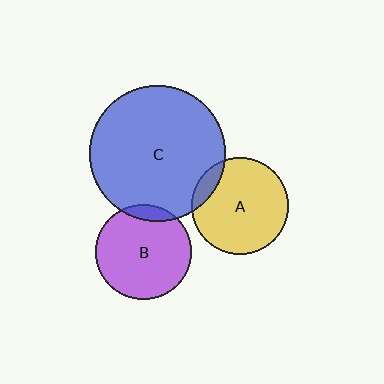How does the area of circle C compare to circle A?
Approximately 2.0 times.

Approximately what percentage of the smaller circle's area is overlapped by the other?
Approximately 10%.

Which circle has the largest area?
Circle C (blue).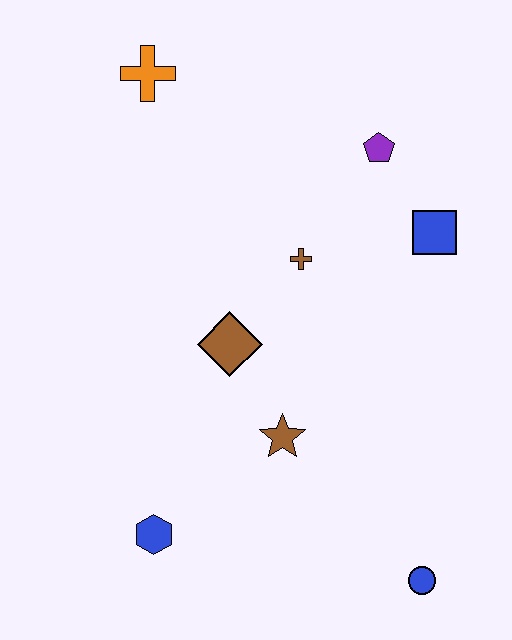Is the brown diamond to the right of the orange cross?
Yes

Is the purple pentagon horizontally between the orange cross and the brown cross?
No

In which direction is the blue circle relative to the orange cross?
The blue circle is below the orange cross.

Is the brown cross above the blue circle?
Yes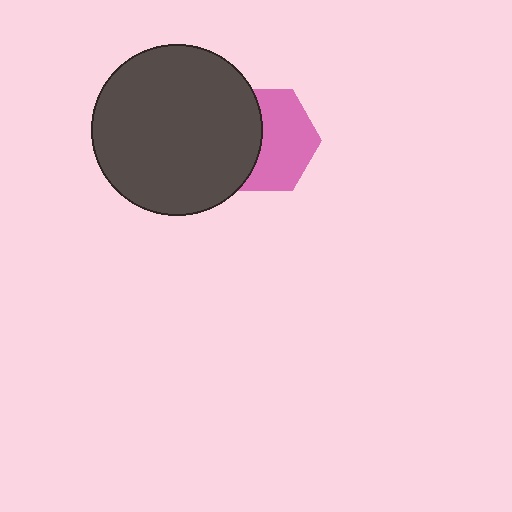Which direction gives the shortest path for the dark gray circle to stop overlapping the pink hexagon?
Moving left gives the shortest separation.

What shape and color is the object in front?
The object in front is a dark gray circle.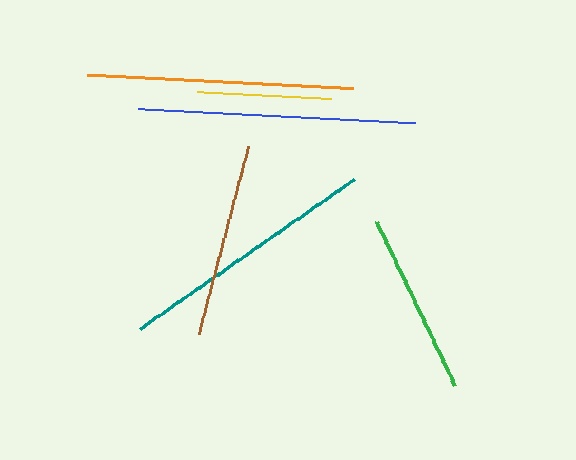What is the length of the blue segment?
The blue segment is approximately 277 pixels long.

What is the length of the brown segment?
The brown segment is approximately 195 pixels long.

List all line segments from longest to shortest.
From longest to shortest: blue, orange, teal, brown, green, yellow.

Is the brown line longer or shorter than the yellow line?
The brown line is longer than the yellow line.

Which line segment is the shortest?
The yellow line is the shortest at approximately 134 pixels.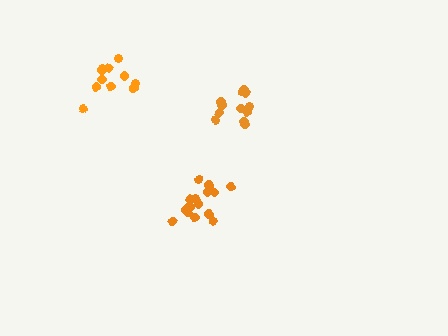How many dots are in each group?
Group 1: 11 dots, Group 2: 15 dots, Group 3: 12 dots (38 total).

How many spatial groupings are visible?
There are 3 spatial groupings.